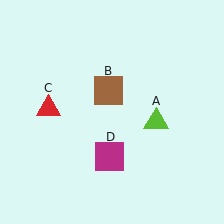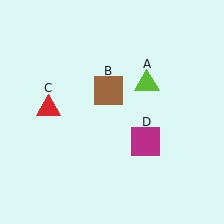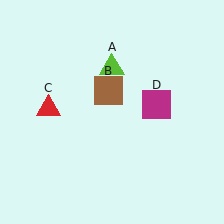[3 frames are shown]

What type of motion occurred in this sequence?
The lime triangle (object A), magenta square (object D) rotated counterclockwise around the center of the scene.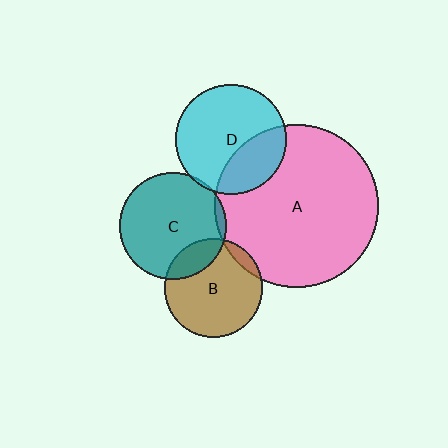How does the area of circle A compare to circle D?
Approximately 2.2 times.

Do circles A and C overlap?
Yes.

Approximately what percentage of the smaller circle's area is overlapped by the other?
Approximately 5%.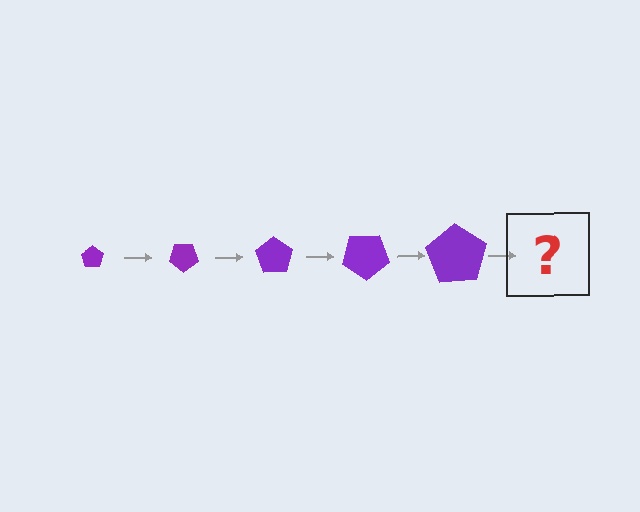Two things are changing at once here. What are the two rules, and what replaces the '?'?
The two rules are that the pentagon grows larger each step and it rotates 35 degrees each step. The '?' should be a pentagon, larger than the previous one and rotated 175 degrees from the start.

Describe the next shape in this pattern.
It should be a pentagon, larger than the previous one and rotated 175 degrees from the start.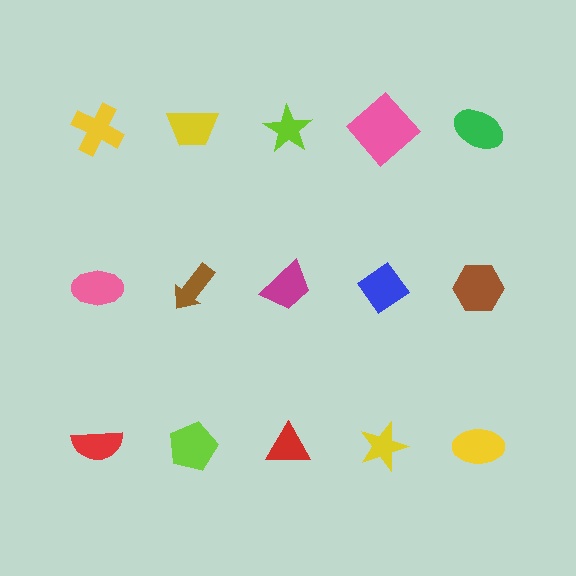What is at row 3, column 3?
A red triangle.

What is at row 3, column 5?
A yellow ellipse.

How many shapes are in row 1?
5 shapes.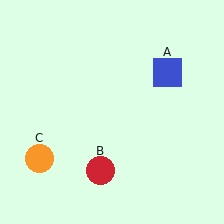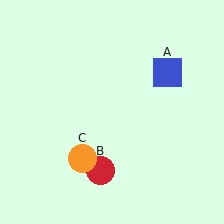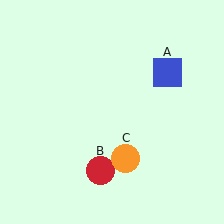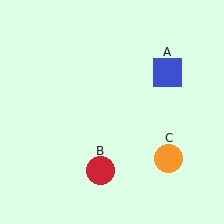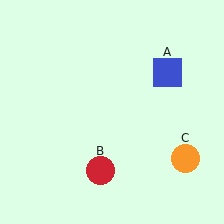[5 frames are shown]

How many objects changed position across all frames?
1 object changed position: orange circle (object C).